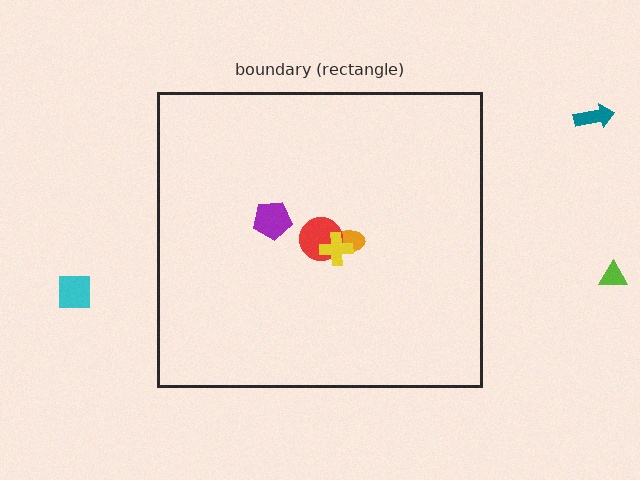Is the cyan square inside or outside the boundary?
Outside.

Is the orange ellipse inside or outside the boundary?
Inside.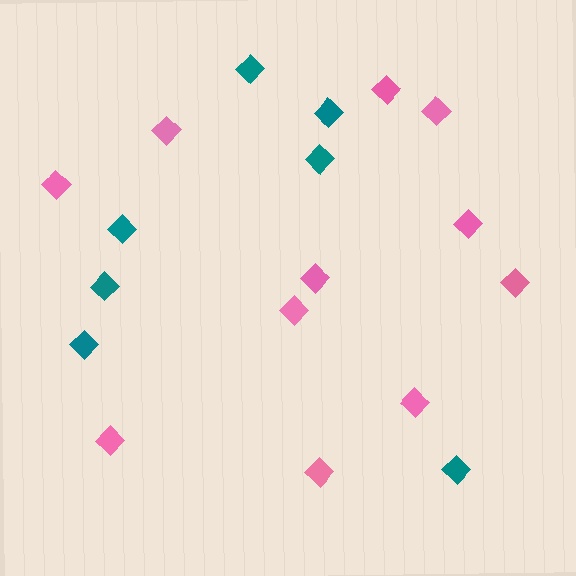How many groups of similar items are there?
There are 2 groups: one group of pink diamonds (11) and one group of teal diamonds (7).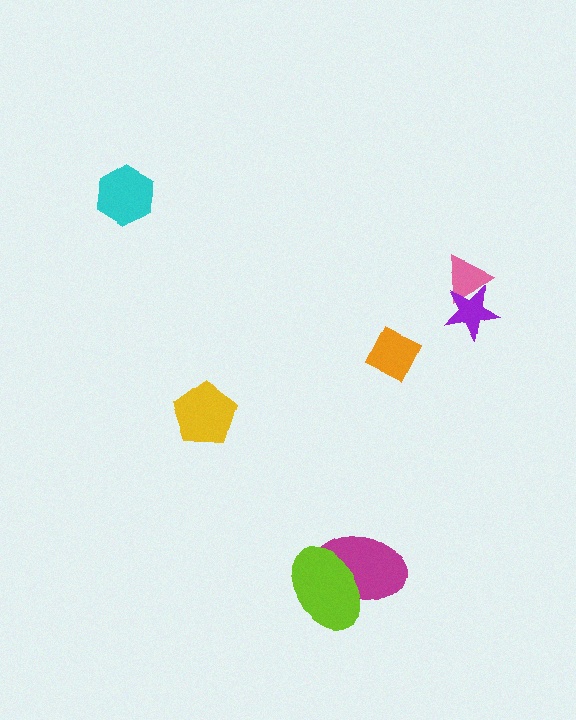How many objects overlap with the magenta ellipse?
1 object overlaps with the magenta ellipse.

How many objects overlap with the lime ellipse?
1 object overlaps with the lime ellipse.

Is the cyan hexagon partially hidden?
No, no other shape covers it.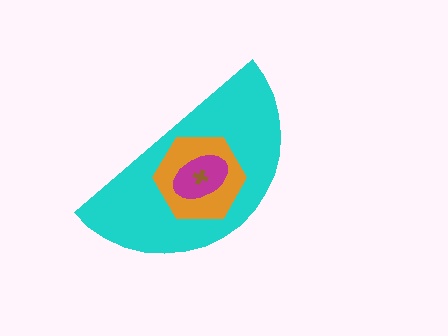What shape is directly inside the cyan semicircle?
The orange hexagon.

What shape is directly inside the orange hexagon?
The magenta ellipse.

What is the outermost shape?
The cyan semicircle.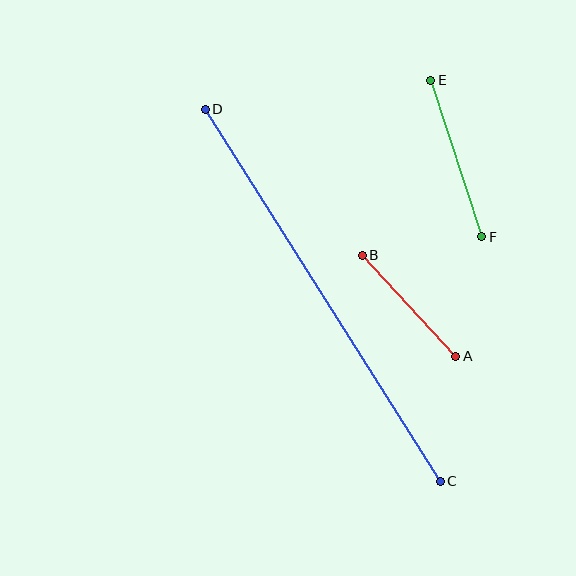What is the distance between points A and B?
The distance is approximately 138 pixels.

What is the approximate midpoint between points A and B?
The midpoint is at approximately (409, 306) pixels.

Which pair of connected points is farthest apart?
Points C and D are farthest apart.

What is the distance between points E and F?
The distance is approximately 165 pixels.